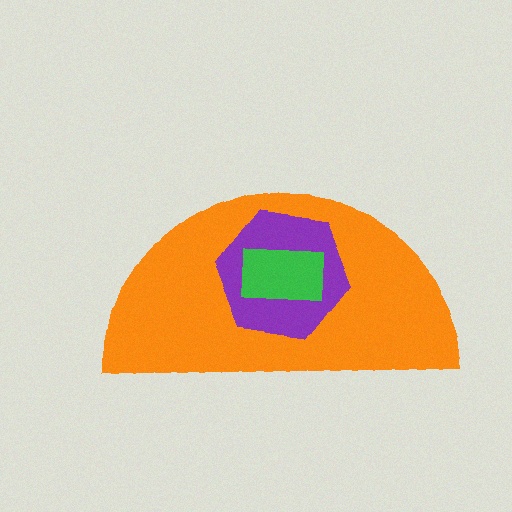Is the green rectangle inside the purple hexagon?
Yes.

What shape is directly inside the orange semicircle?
The purple hexagon.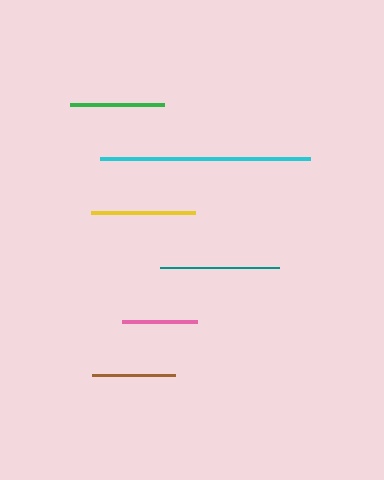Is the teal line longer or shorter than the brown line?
The teal line is longer than the brown line.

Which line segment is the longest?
The cyan line is the longest at approximately 210 pixels.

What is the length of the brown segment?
The brown segment is approximately 83 pixels long.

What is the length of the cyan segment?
The cyan segment is approximately 210 pixels long.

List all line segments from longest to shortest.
From longest to shortest: cyan, teal, yellow, green, brown, pink.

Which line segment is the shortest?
The pink line is the shortest at approximately 76 pixels.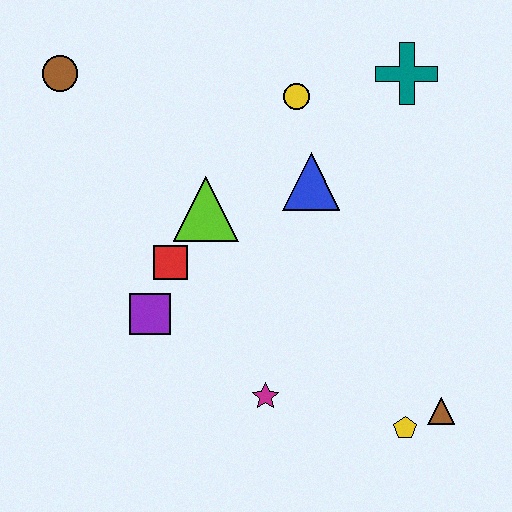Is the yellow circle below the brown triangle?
No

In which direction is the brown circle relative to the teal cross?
The brown circle is to the left of the teal cross.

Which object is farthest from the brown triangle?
The brown circle is farthest from the brown triangle.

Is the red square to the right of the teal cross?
No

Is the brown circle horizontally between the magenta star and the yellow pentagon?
No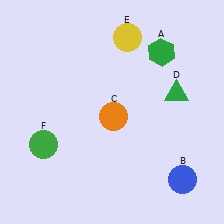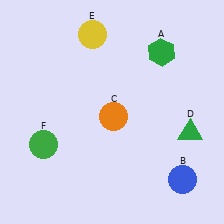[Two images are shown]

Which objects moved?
The objects that moved are: the green triangle (D), the yellow circle (E).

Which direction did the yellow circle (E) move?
The yellow circle (E) moved left.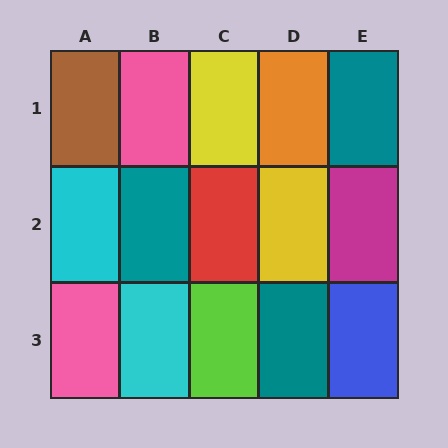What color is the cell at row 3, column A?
Pink.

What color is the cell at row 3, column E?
Blue.